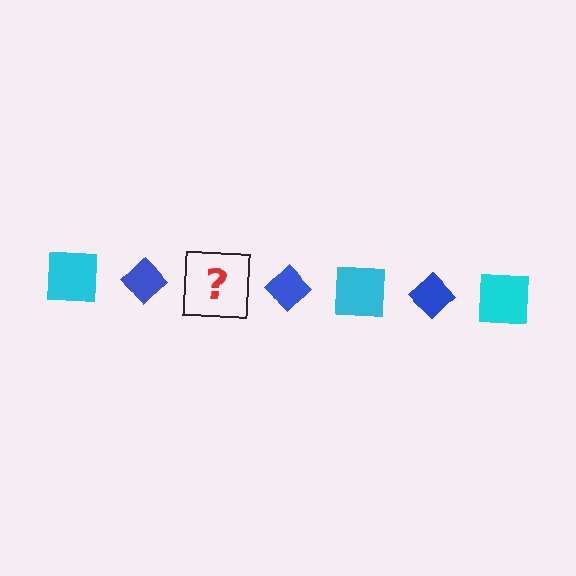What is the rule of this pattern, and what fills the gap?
The rule is that the pattern alternates between cyan square and blue diamond. The gap should be filled with a cyan square.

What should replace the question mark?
The question mark should be replaced with a cyan square.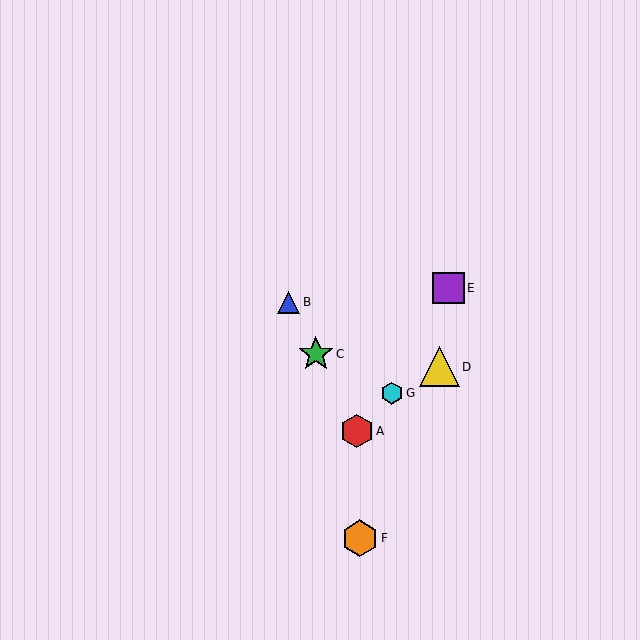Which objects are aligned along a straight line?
Objects A, B, C are aligned along a straight line.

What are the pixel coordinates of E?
Object E is at (448, 288).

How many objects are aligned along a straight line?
3 objects (A, B, C) are aligned along a straight line.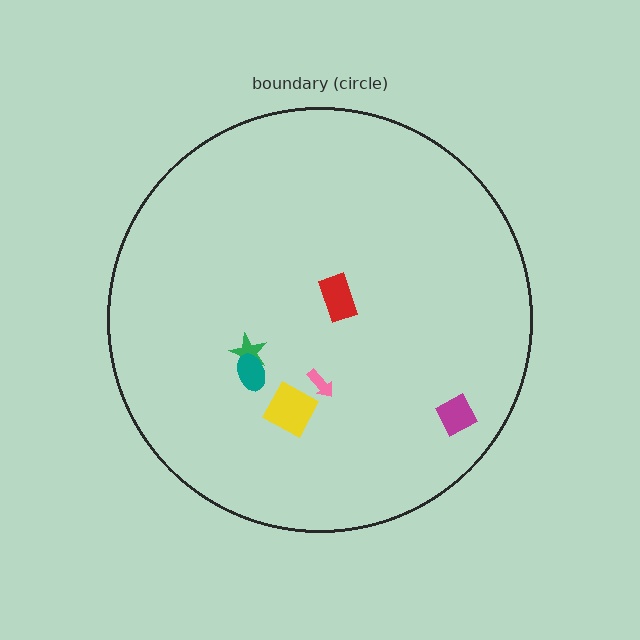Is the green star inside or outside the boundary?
Inside.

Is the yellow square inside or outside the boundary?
Inside.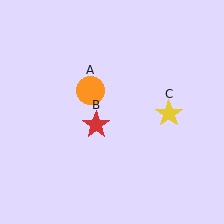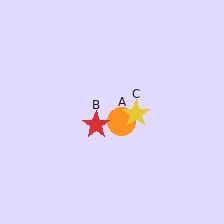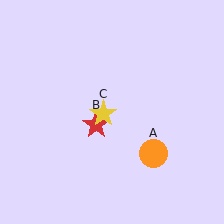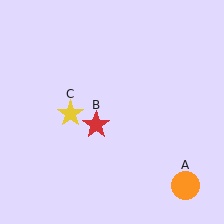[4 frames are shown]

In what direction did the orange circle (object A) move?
The orange circle (object A) moved down and to the right.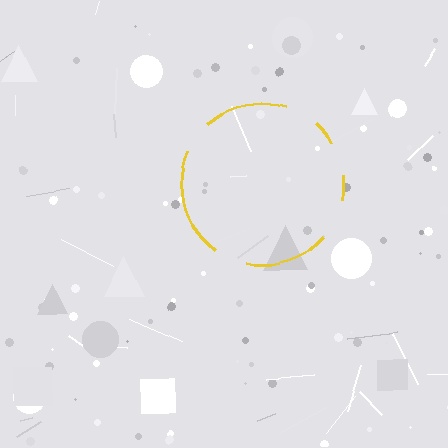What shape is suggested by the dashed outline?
The dashed outline suggests a circle.